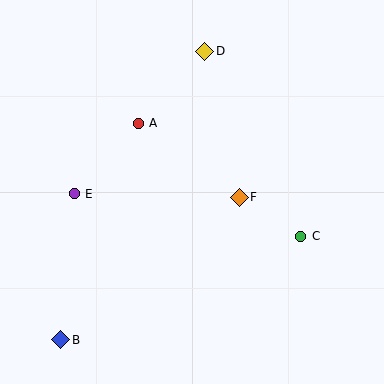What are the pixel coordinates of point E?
Point E is at (74, 194).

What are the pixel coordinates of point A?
Point A is at (138, 123).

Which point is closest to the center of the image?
Point F at (239, 197) is closest to the center.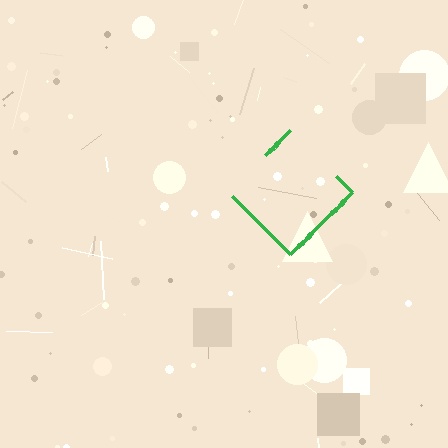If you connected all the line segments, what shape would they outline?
They would outline a diamond.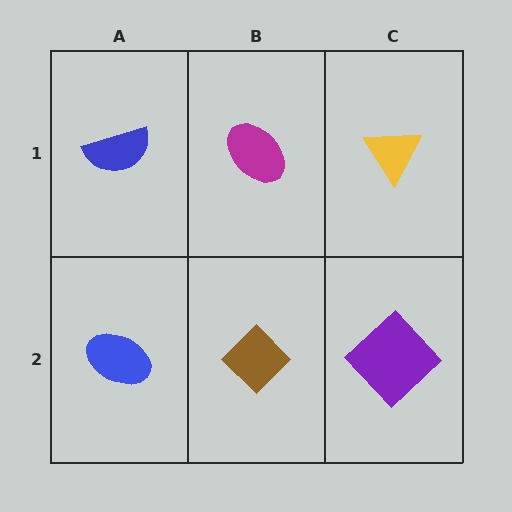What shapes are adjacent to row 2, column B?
A magenta ellipse (row 1, column B), a blue ellipse (row 2, column A), a purple diamond (row 2, column C).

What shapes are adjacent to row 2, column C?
A yellow triangle (row 1, column C), a brown diamond (row 2, column B).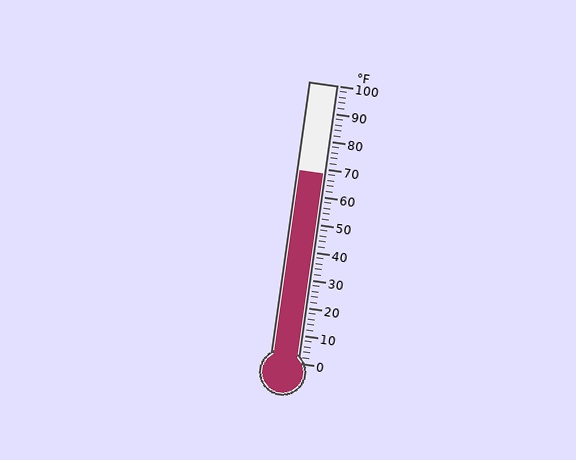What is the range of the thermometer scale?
The thermometer scale ranges from 0°F to 100°F.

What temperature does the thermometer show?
The thermometer shows approximately 68°F.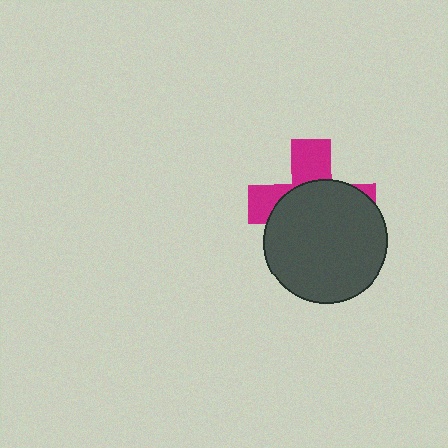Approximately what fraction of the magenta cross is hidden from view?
Roughly 64% of the magenta cross is hidden behind the dark gray circle.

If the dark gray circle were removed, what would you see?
You would see the complete magenta cross.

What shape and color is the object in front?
The object in front is a dark gray circle.